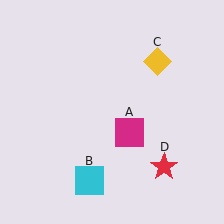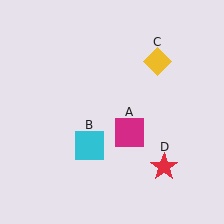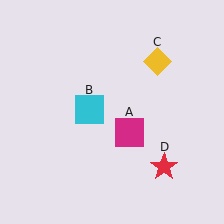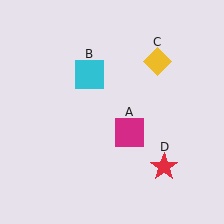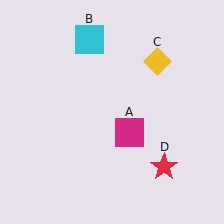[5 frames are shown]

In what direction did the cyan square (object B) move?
The cyan square (object B) moved up.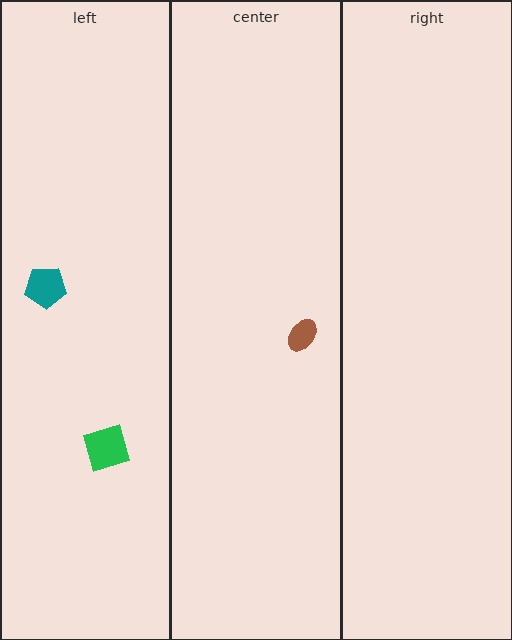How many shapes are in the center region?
1.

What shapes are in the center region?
The brown ellipse.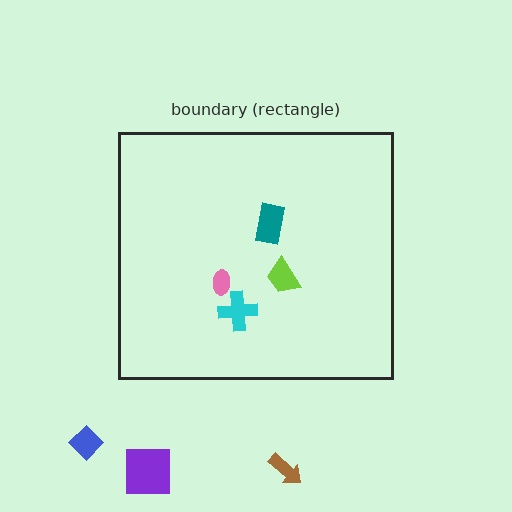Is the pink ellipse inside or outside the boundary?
Inside.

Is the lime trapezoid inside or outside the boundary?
Inside.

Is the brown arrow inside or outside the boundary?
Outside.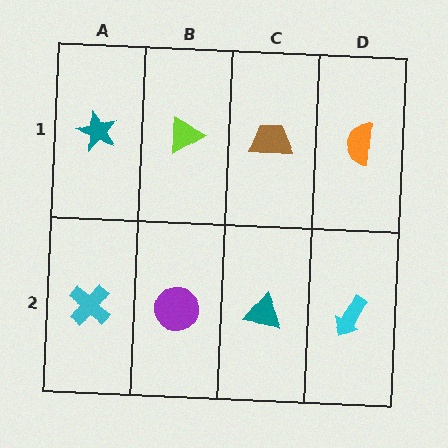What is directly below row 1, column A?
A cyan cross.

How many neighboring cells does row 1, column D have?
2.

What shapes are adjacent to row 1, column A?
A cyan cross (row 2, column A), a lime triangle (row 1, column B).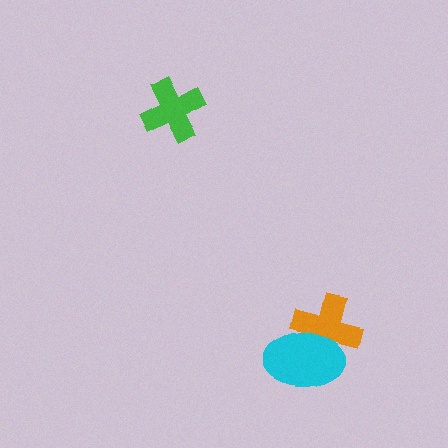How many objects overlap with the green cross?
0 objects overlap with the green cross.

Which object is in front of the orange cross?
The cyan ellipse is in front of the orange cross.